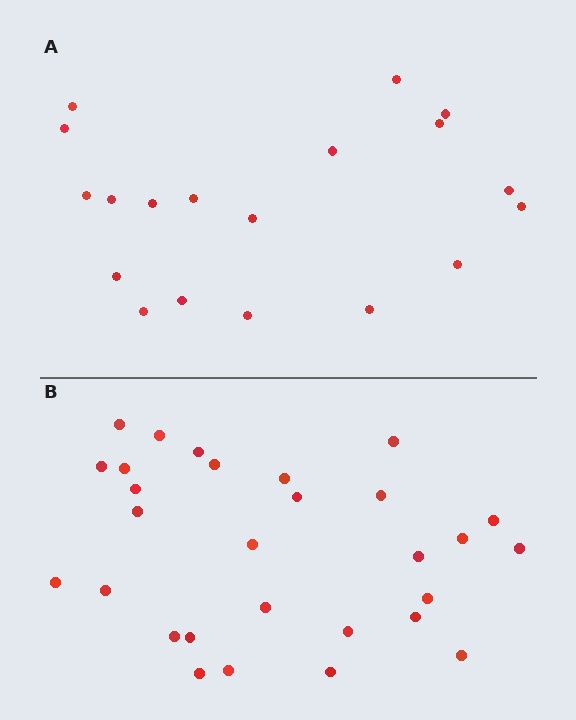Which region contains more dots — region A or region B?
Region B (the bottom region) has more dots.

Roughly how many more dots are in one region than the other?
Region B has roughly 10 or so more dots than region A.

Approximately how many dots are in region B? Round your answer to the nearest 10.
About 30 dots. (The exact count is 29, which rounds to 30.)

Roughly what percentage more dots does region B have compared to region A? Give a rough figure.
About 55% more.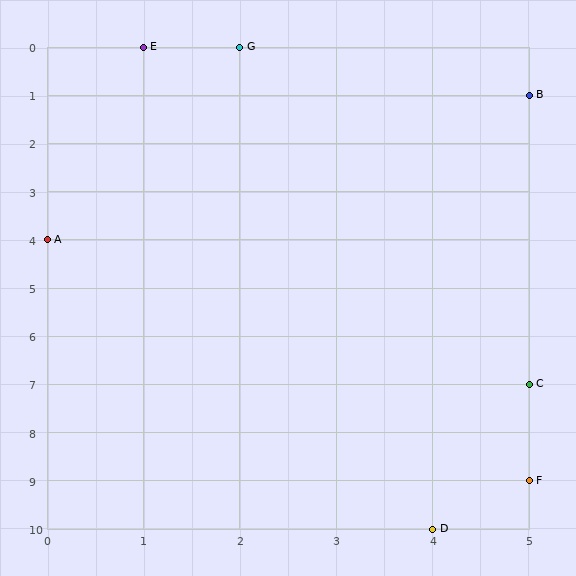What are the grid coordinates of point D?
Point D is at grid coordinates (4, 10).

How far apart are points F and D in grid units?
Points F and D are 1 column and 1 row apart (about 1.4 grid units diagonally).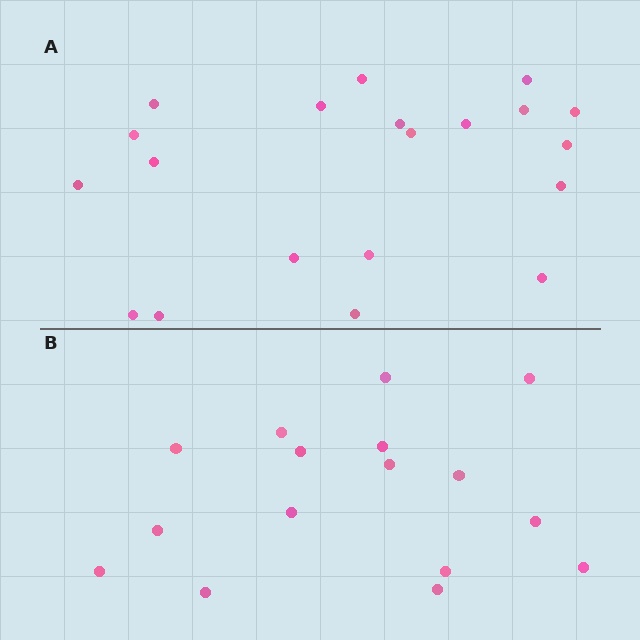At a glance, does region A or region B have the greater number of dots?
Region A (the top region) has more dots.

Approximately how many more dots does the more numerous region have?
Region A has about 4 more dots than region B.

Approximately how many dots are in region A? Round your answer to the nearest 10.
About 20 dots.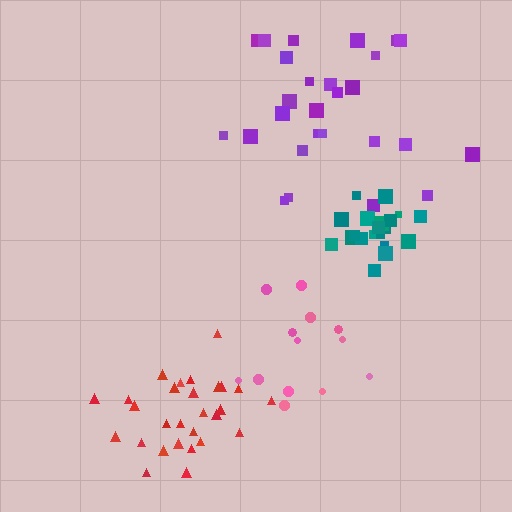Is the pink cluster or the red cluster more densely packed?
Red.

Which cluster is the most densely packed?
Teal.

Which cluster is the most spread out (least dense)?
Purple.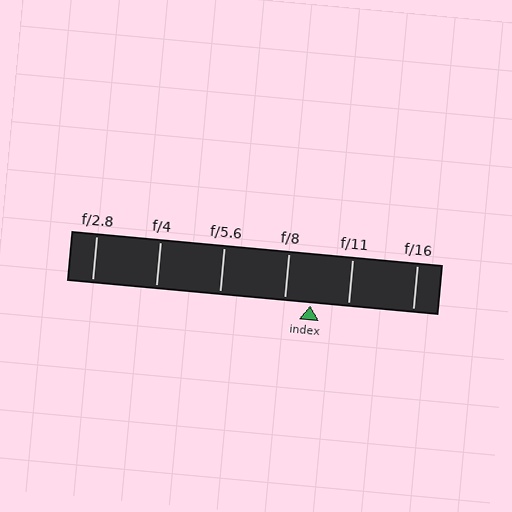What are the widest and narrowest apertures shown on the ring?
The widest aperture shown is f/2.8 and the narrowest is f/16.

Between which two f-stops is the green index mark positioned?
The index mark is between f/8 and f/11.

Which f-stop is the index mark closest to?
The index mark is closest to f/8.